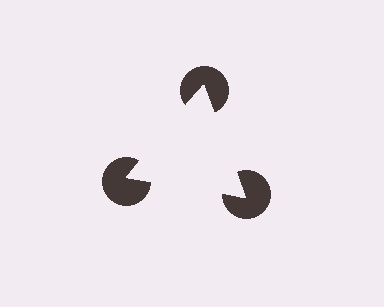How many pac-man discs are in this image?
There are 3 — one at each vertex of the illusory triangle.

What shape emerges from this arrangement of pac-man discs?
An illusory triangle — its edges are inferred from the aligned wedge cuts in the pac-man discs, not physically drawn.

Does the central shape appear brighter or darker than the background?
It typically appears slightly brighter than the background, even though no actual brightness change is drawn.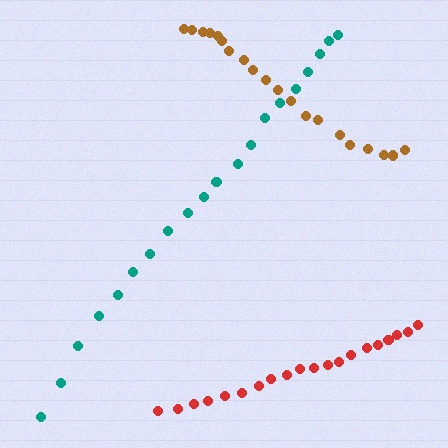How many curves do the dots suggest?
There are 3 distinct paths.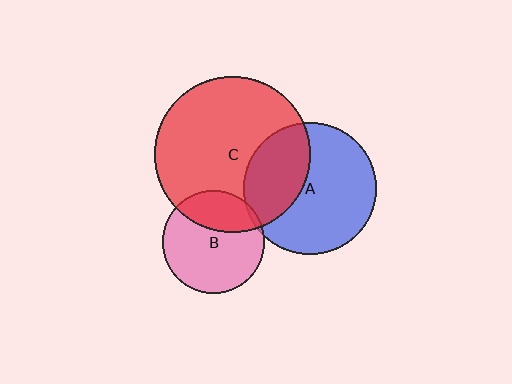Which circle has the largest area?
Circle C (red).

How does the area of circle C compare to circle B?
Approximately 2.3 times.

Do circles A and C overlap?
Yes.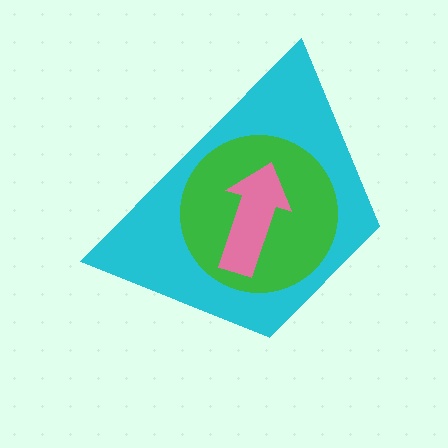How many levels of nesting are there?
3.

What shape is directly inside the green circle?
The pink arrow.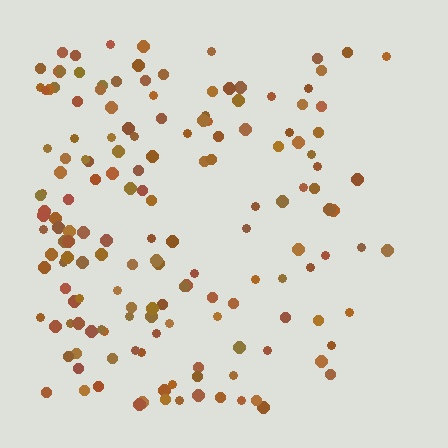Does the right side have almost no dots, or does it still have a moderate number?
Still a moderate number, just noticeably fewer than the left.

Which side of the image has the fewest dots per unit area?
The right.